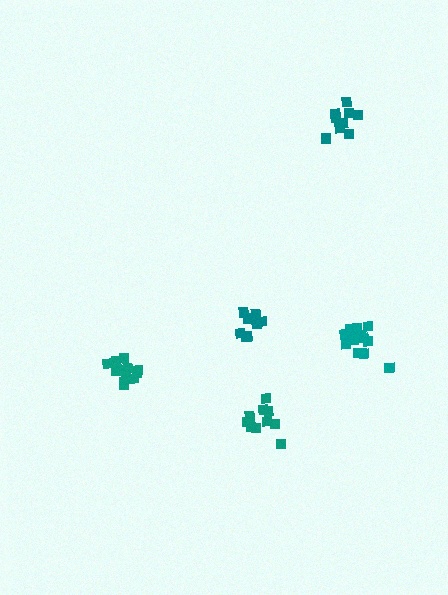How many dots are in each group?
Group 1: 9 dots, Group 2: 9 dots, Group 3: 10 dots, Group 4: 14 dots, Group 5: 12 dots (54 total).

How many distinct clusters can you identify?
There are 5 distinct clusters.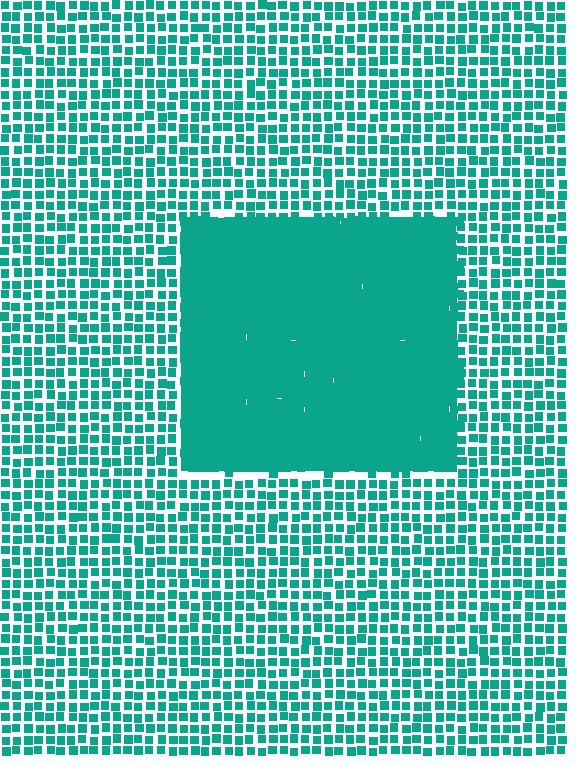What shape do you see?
I see a rectangle.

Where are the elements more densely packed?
The elements are more densely packed inside the rectangle boundary.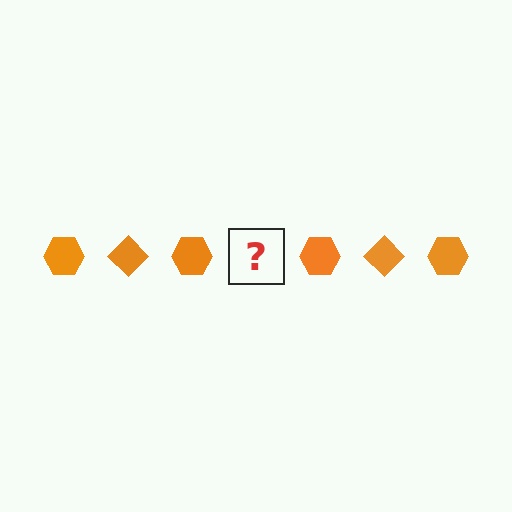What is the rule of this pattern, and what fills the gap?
The rule is that the pattern cycles through hexagon, diamond shapes in orange. The gap should be filled with an orange diamond.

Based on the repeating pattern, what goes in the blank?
The blank should be an orange diamond.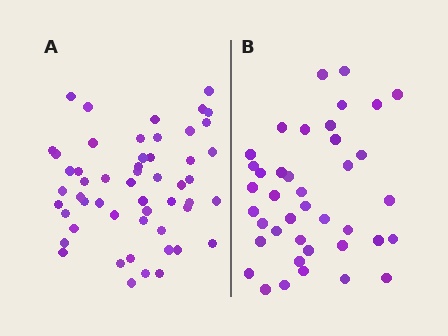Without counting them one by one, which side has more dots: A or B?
Region A (the left region) has more dots.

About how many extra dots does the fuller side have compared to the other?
Region A has approximately 15 more dots than region B.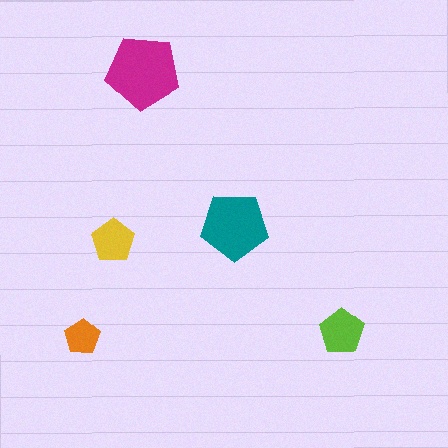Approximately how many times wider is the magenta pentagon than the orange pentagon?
About 2 times wider.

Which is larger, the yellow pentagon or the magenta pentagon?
The magenta one.